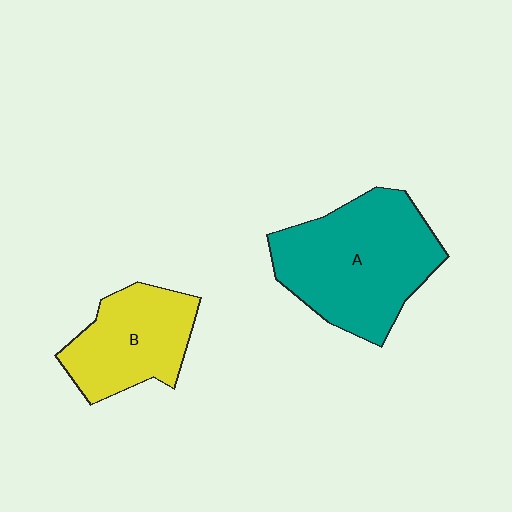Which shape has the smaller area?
Shape B (yellow).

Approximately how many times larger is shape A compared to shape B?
Approximately 1.6 times.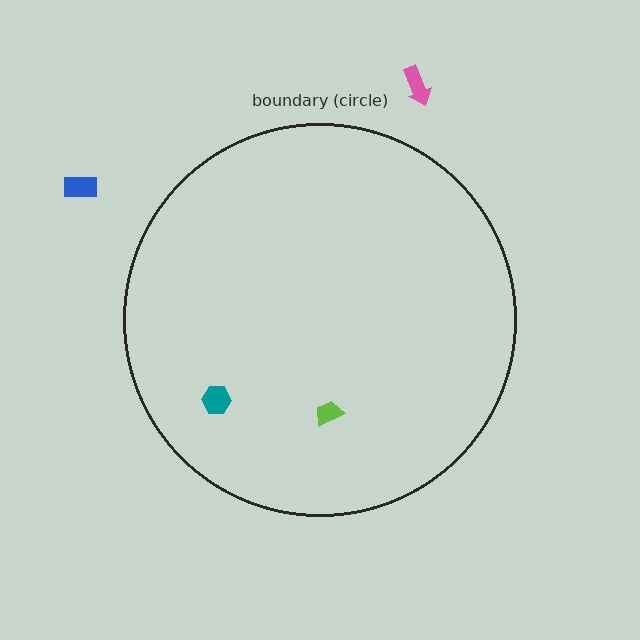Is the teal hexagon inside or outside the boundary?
Inside.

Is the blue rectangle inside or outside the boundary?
Outside.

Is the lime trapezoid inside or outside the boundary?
Inside.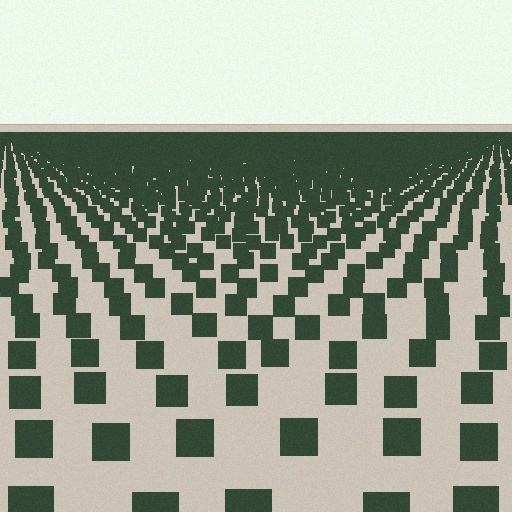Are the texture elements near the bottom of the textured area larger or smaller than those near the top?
Larger. Near the bottom, elements are closer to the viewer and appear at a bigger on-screen size.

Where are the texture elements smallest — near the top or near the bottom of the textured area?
Near the top.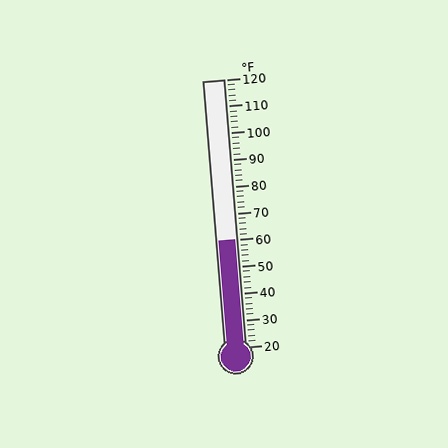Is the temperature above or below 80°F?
The temperature is below 80°F.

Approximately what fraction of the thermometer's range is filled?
The thermometer is filled to approximately 40% of its range.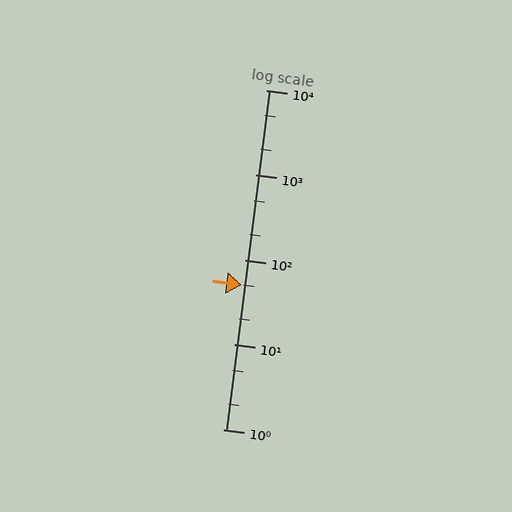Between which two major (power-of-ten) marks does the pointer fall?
The pointer is between 10 and 100.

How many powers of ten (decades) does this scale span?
The scale spans 4 decades, from 1 to 10000.